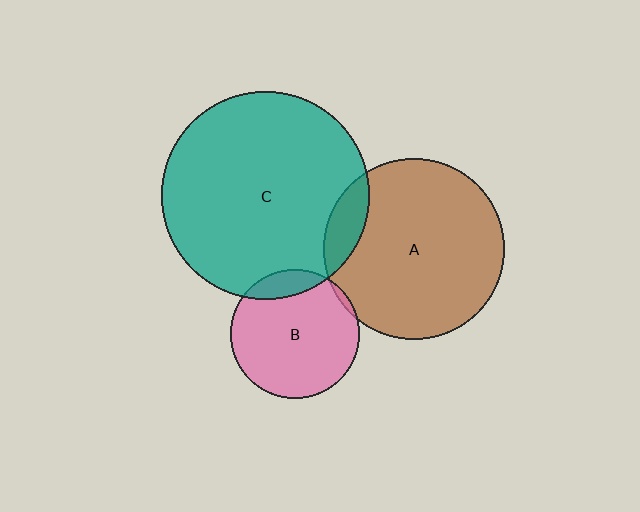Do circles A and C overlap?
Yes.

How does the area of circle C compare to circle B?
Approximately 2.6 times.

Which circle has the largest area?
Circle C (teal).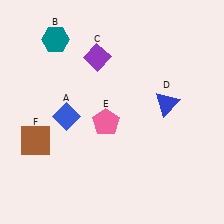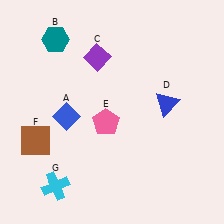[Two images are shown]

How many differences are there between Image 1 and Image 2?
There is 1 difference between the two images.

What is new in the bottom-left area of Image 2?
A cyan cross (G) was added in the bottom-left area of Image 2.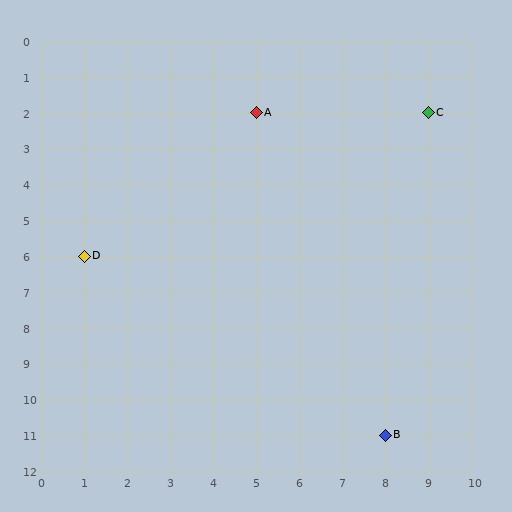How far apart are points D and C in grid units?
Points D and C are 8 columns and 4 rows apart (about 8.9 grid units diagonally).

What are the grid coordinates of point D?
Point D is at grid coordinates (1, 6).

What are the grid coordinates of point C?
Point C is at grid coordinates (9, 2).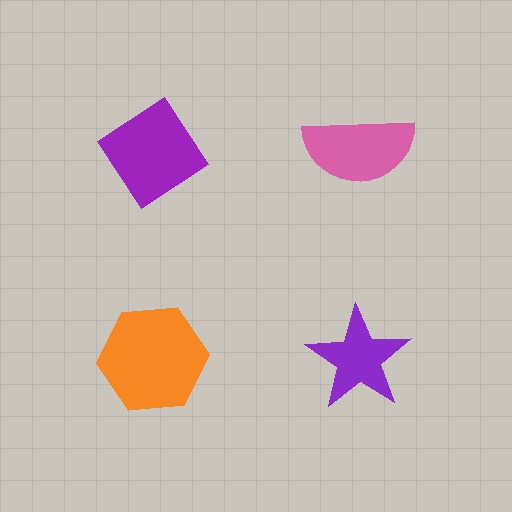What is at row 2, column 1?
An orange hexagon.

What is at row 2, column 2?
A purple star.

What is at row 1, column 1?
A purple diamond.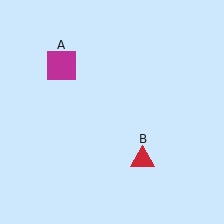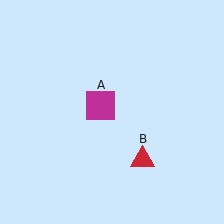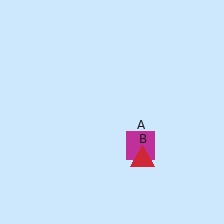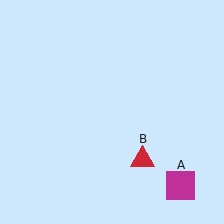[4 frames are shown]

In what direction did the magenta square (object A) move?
The magenta square (object A) moved down and to the right.